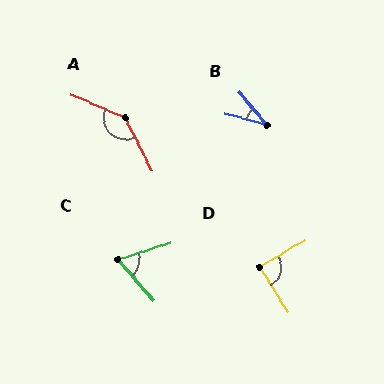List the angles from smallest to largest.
B (34°), C (66°), D (88°), A (140°).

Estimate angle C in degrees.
Approximately 66 degrees.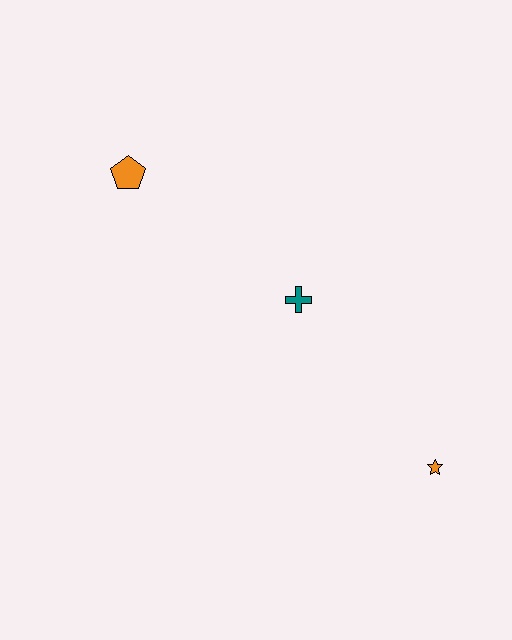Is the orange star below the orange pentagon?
Yes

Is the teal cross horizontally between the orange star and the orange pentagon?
Yes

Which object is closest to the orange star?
The teal cross is closest to the orange star.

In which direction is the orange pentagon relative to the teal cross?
The orange pentagon is to the left of the teal cross.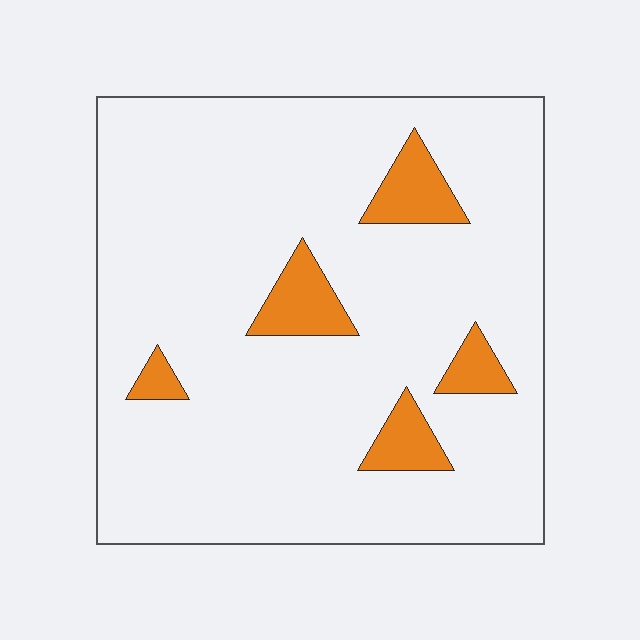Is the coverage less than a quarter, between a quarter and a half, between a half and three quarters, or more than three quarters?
Less than a quarter.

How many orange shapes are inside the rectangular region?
5.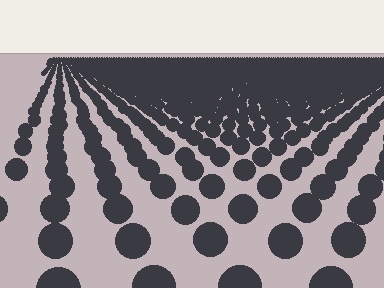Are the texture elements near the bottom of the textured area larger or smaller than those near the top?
Larger. Near the bottom, elements are closer to the viewer and appear at a bigger on-screen size.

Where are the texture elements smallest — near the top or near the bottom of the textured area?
Near the top.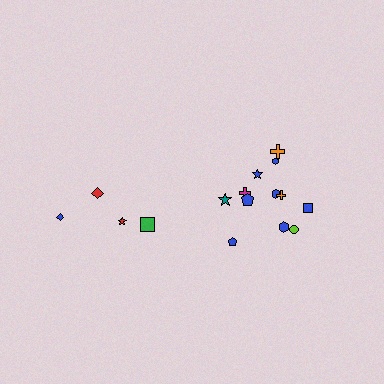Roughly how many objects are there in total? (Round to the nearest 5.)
Roughly 15 objects in total.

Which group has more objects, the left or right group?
The right group.